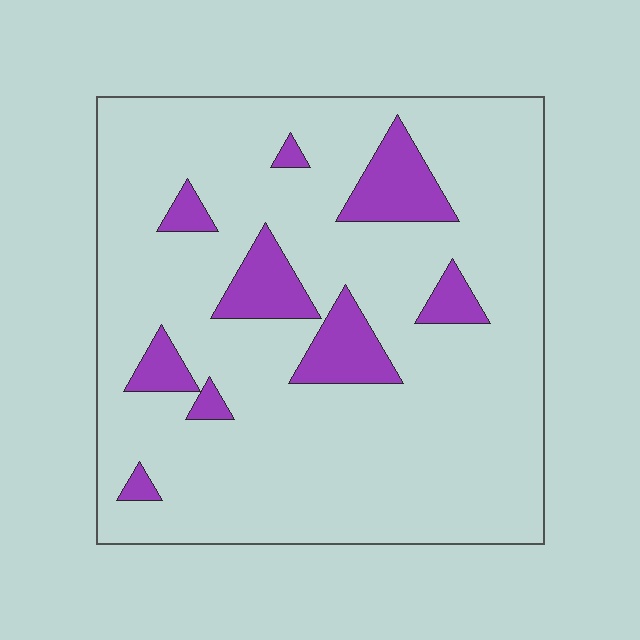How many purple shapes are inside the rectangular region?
9.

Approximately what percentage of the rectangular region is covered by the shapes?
Approximately 15%.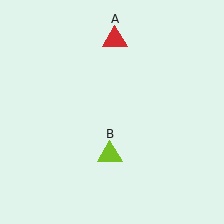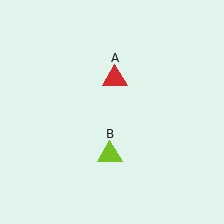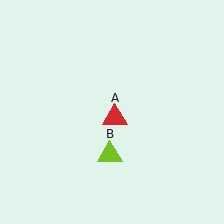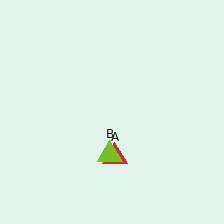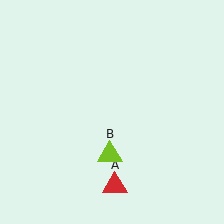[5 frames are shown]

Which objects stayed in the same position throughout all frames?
Lime triangle (object B) remained stationary.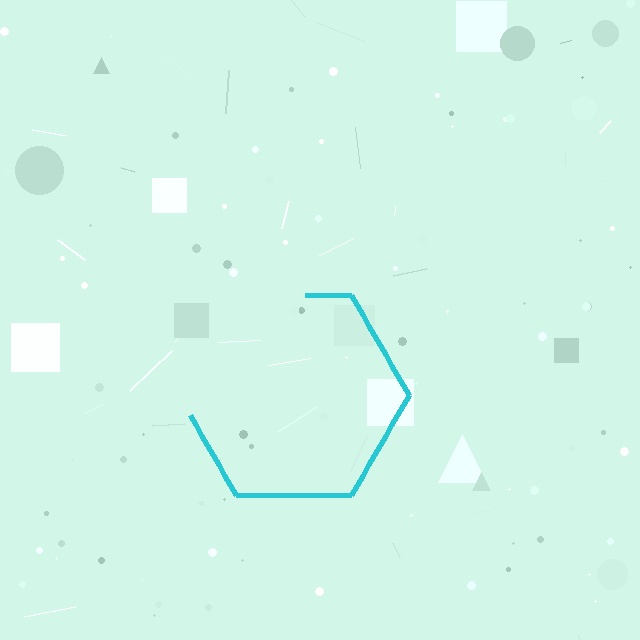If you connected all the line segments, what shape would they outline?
They would outline a hexagon.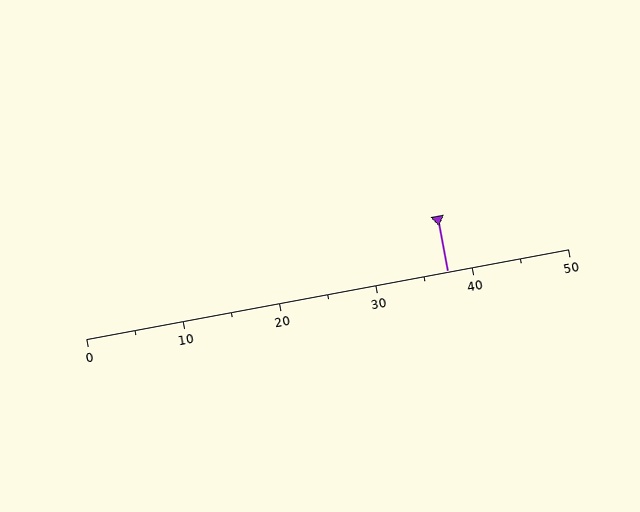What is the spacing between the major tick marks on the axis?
The major ticks are spaced 10 apart.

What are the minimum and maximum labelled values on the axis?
The axis runs from 0 to 50.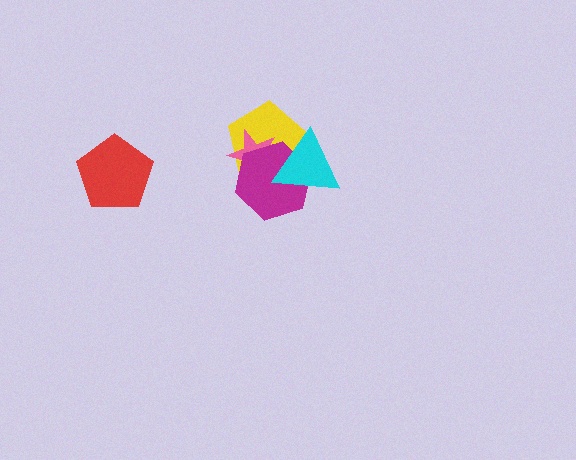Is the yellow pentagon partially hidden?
Yes, it is partially covered by another shape.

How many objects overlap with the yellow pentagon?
3 objects overlap with the yellow pentagon.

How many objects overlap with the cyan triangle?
3 objects overlap with the cyan triangle.